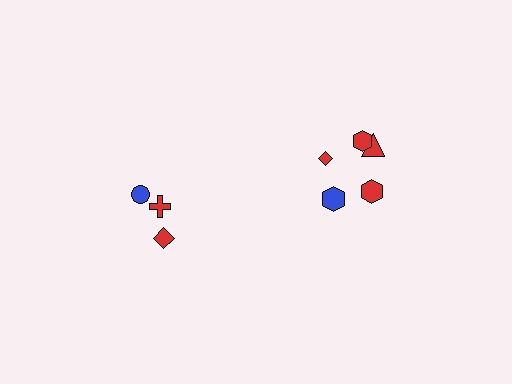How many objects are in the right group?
There are 5 objects.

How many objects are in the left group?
There are 3 objects.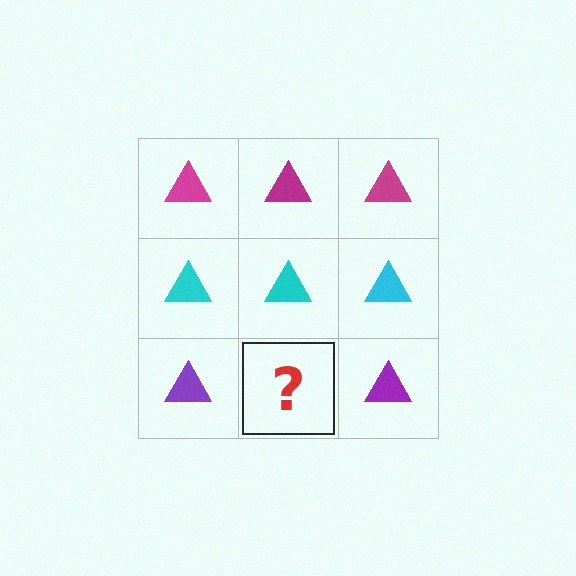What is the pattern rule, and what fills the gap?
The rule is that each row has a consistent color. The gap should be filled with a purple triangle.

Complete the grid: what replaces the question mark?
The question mark should be replaced with a purple triangle.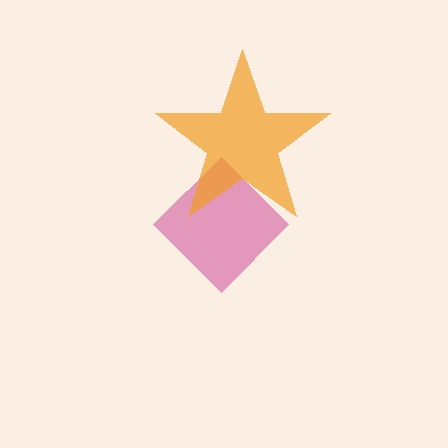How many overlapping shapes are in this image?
There are 2 overlapping shapes in the image.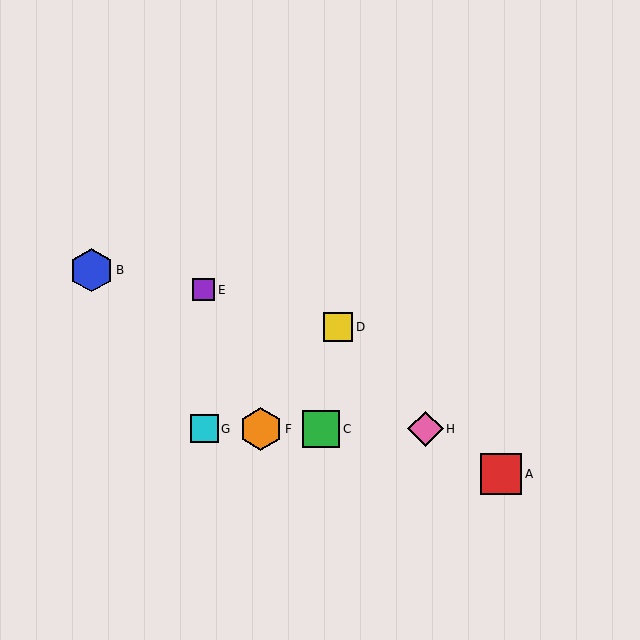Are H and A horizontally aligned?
No, H is at y≈429 and A is at y≈474.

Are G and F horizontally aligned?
Yes, both are at y≈429.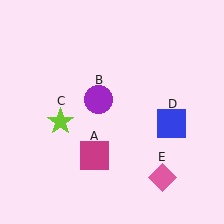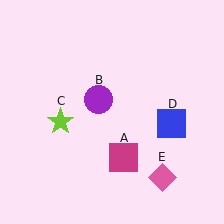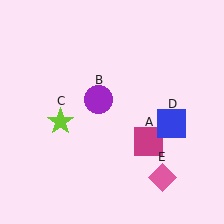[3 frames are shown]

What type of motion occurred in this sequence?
The magenta square (object A) rotated counterclockwise around the center of the scene.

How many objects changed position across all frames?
1 object changed position: magenta square (object A).